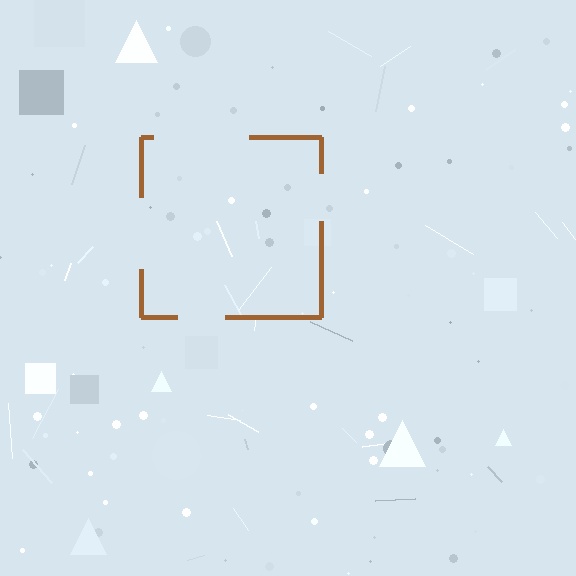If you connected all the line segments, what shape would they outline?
They would outline a square.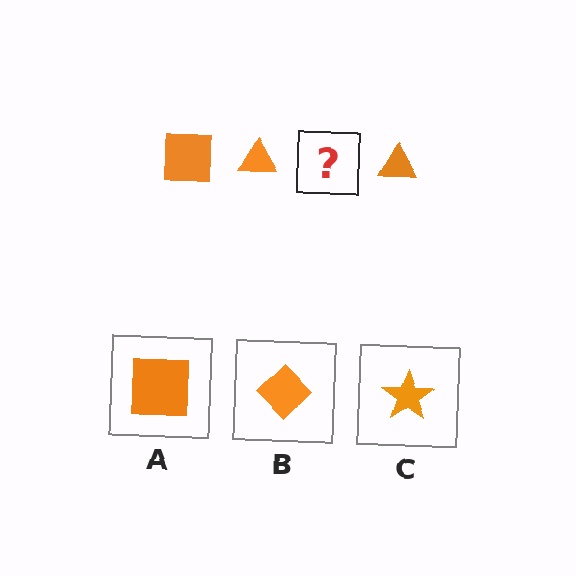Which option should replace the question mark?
Option A.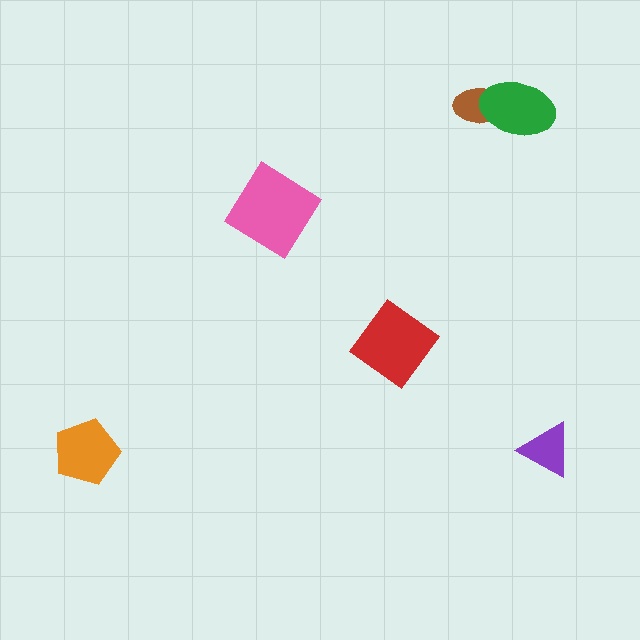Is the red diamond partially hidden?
No, no other shape covers it.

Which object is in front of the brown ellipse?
The green ellipse is in front of the brown ellipse.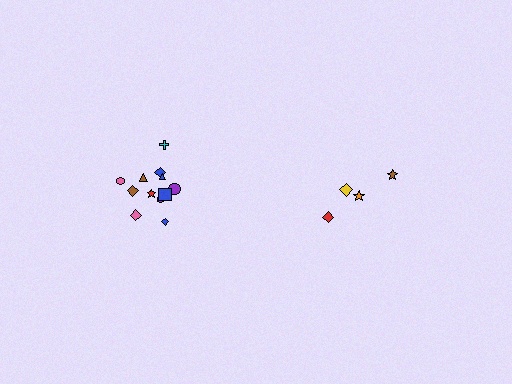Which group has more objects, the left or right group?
The left group.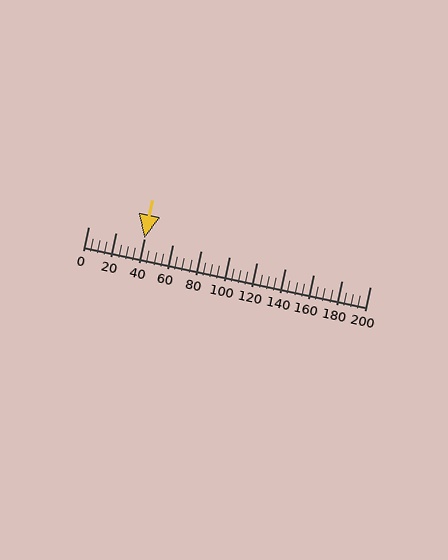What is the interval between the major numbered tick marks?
The major tick marks are spaced 20 units apart.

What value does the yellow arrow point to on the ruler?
The yellow arrow points to approximately 40.